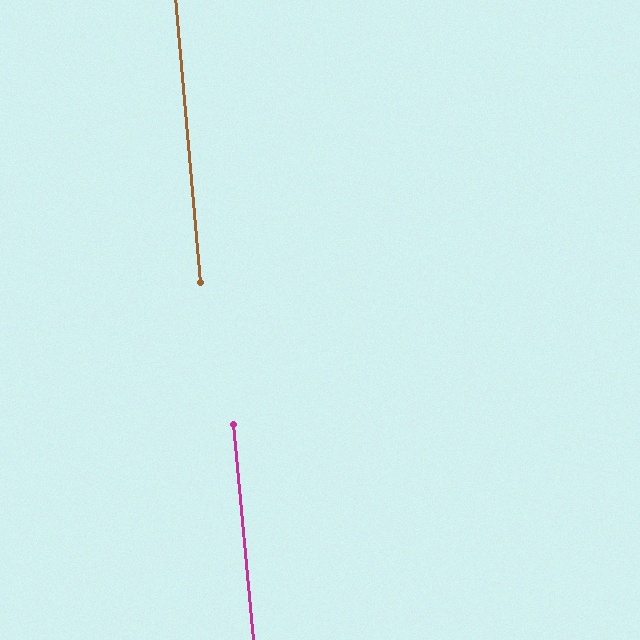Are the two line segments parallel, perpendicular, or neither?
Parallel — their directions differ by only 0.2°.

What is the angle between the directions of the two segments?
Approximately 0 degrees.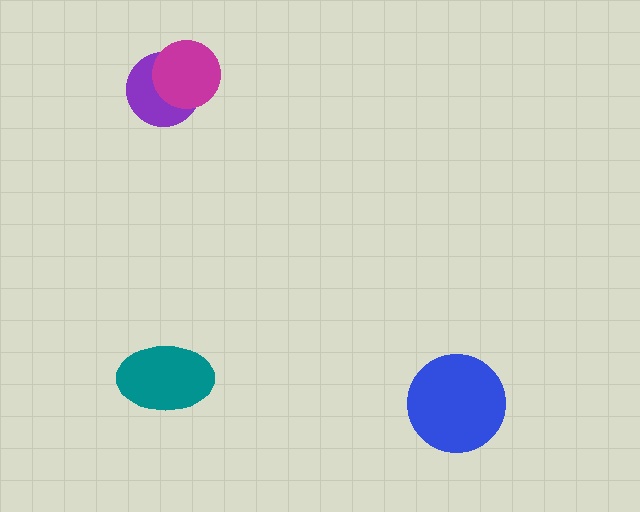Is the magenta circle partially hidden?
No, no other shape covers it.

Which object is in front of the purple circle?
The magenta circle is in front of the purple circle.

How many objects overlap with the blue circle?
0 objects overlap with the blue circle.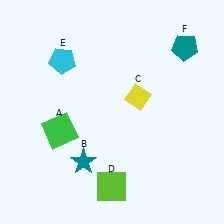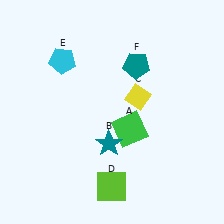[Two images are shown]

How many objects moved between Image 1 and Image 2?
3 objects moved between the two images.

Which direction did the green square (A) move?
The green square (A) moved right.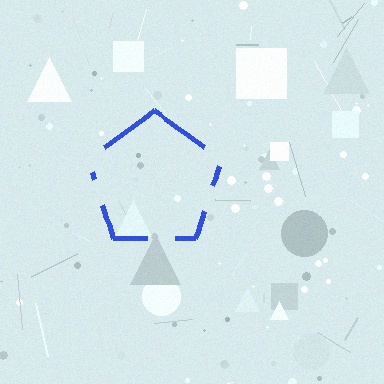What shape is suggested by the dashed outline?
The dashed outline suggests a pentagon.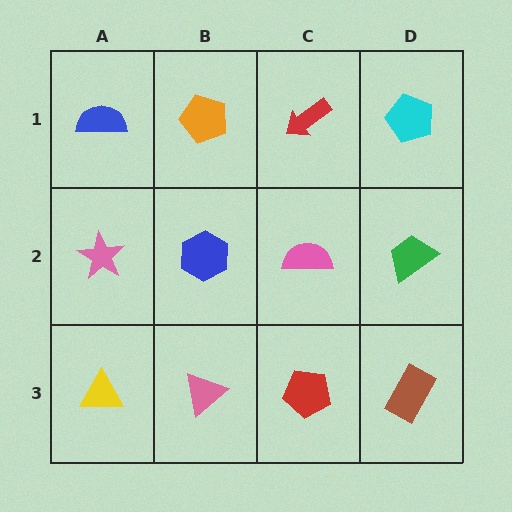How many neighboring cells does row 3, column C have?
3.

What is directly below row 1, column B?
A blue hexagon.